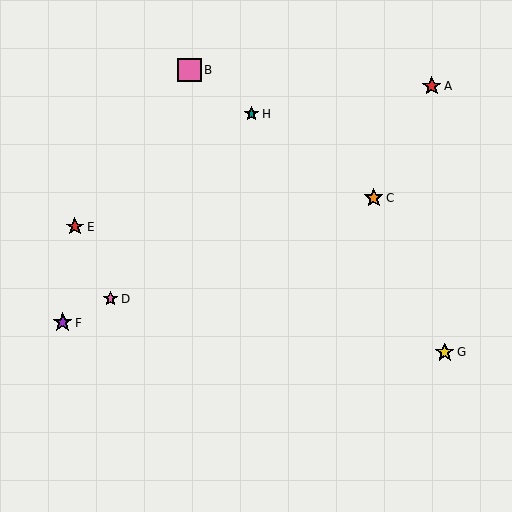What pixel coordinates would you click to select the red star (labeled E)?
Click at (75, 227) to select the red star E.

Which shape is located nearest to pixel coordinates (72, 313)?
The purple star (labeled F) at (63, 323) is nearest to that location.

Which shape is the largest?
The pink square (labeled B) is the largest.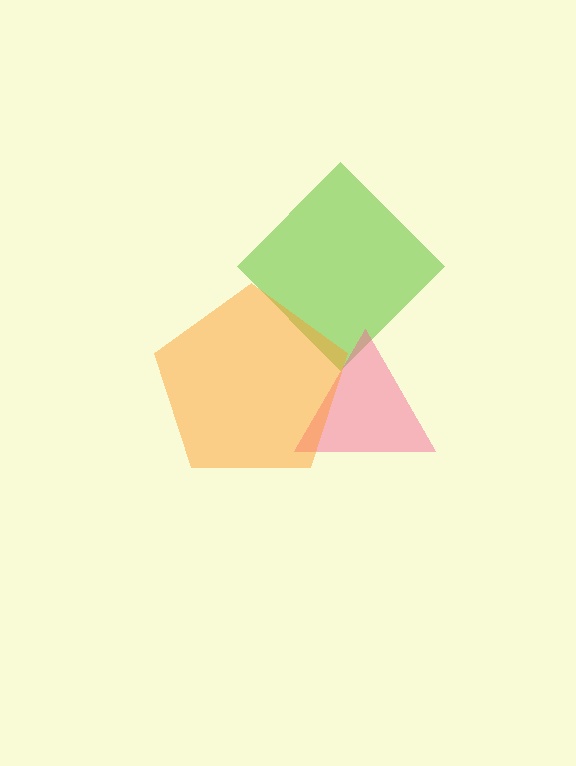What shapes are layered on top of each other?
The layered shapes are: a lime diamond, a pink triangle, an orange pentagon.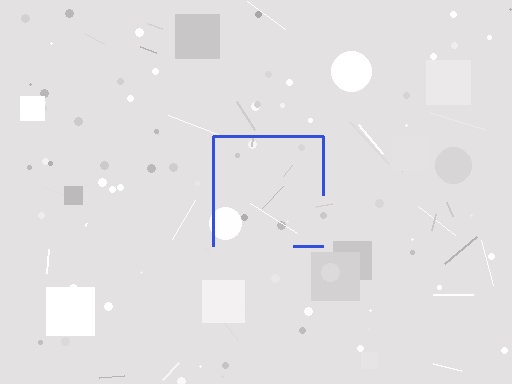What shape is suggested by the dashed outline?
The dashed outline suggests a square.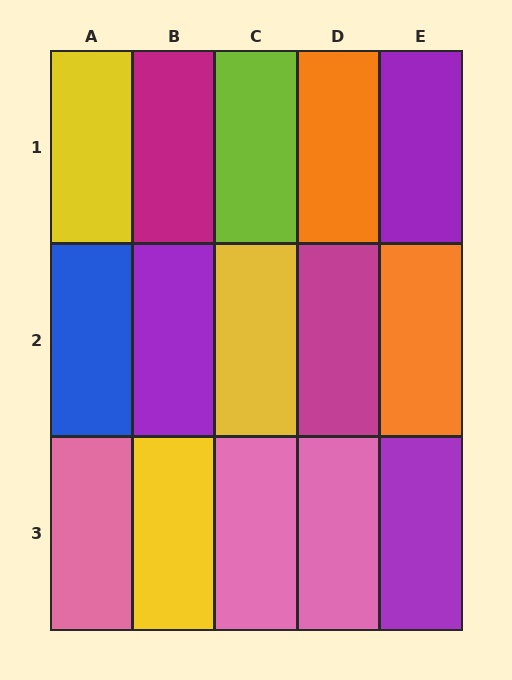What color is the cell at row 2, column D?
Magenta.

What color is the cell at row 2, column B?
Purple.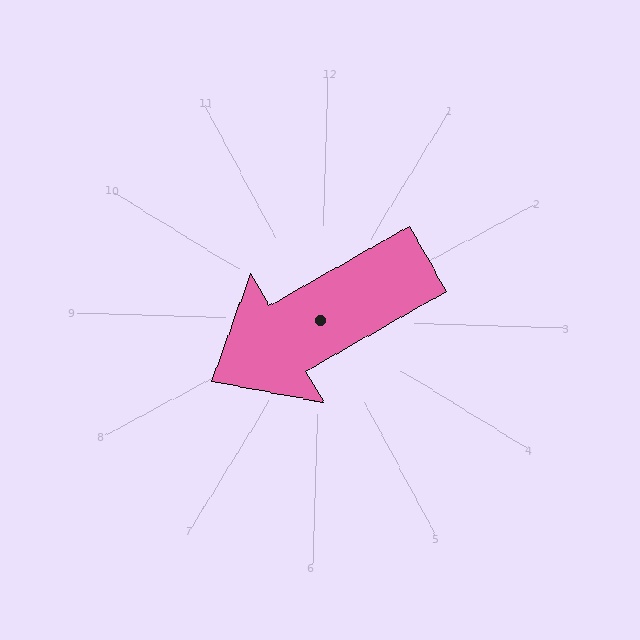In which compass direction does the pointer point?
Southwest.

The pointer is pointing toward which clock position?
Roughly 8 o'clock.